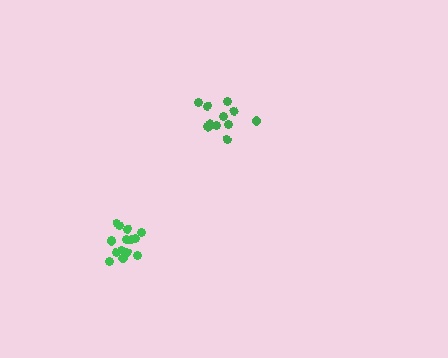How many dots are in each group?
Group 1: 15 dots, Group 2: 12 dots (27 total).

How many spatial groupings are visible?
There are 2 spatial groupings.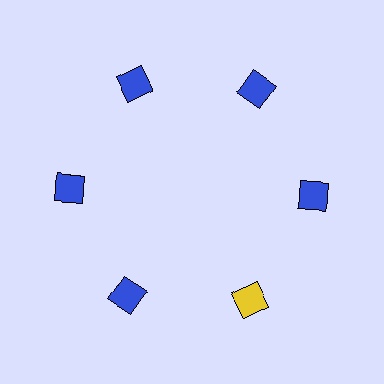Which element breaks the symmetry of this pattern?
The yellow diamond at roughly the 5 o'clock position breaks the symmetry. All other shapes are blue diamonds.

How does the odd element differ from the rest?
It has a different color: yellow instead of blue.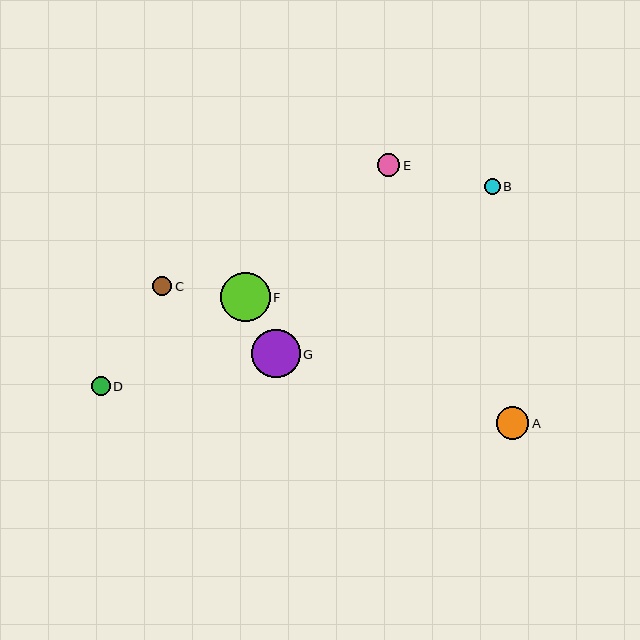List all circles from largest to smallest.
From largest to smallest: F, G, A, E, C, D, B.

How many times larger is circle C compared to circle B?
Circle C is approximately 1.2 times the size of circle B.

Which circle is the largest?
Circle F is the largest with a size of approximately 50 pixels.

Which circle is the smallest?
Circle B is the smallest with a size of approximately 16 pixels.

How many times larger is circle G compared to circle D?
Circle G is approximately 2.5 times the size of circle D.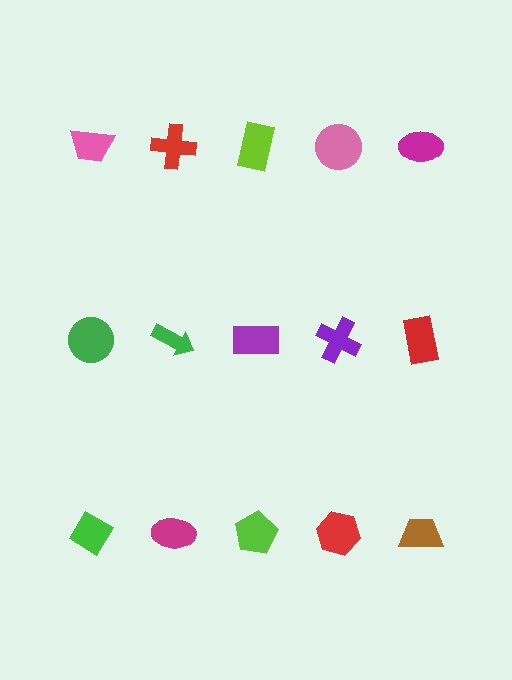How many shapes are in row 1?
5 shapes.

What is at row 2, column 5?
A red rectangle.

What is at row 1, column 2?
A red cross.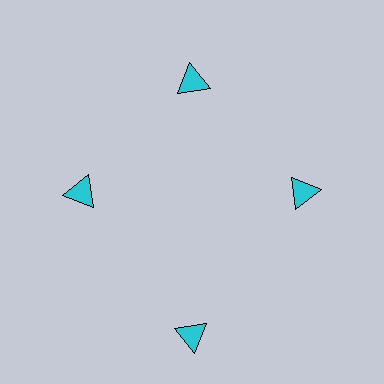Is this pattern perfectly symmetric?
No. The 4 cyan triangles are arranged in a ring, but one element near the 6 o'clock position is pushed outward from the center, breaking the 4-fold rotational symmetry.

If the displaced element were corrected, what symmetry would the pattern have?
It would have 4-fold rotational symmetry — the pattern would map onto itself every 90 degrees.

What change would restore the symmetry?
The symmetry would be restored by moving it inward, back onto the ring so that all 4 triangles sit at equal angles and equal distance from the center.